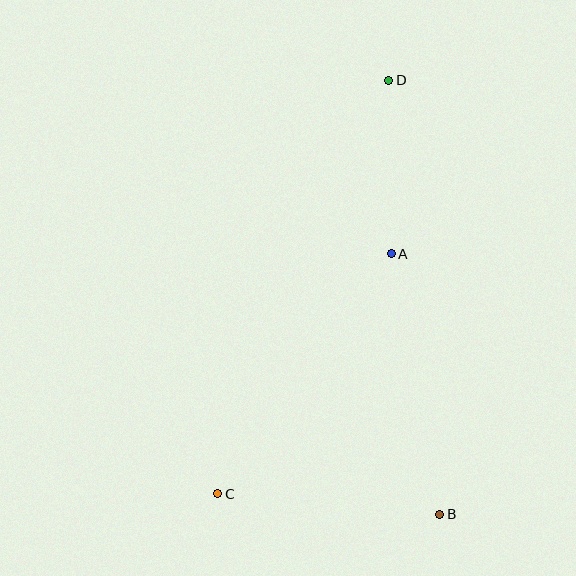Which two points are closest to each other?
Points A and D are closest to each other.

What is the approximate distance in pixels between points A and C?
The distance between A and C is approximately 296 pixels.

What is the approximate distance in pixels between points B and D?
The distance between B and D is approximately 437 pixels.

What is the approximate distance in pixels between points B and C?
The distance between B and C is approximately 223 pixels.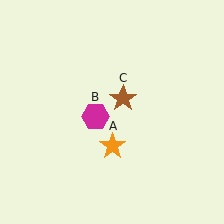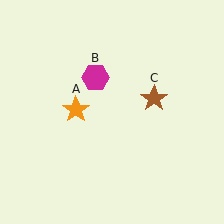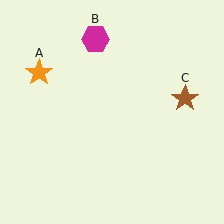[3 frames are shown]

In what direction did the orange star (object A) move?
The orange star (object A) moved up and to the left.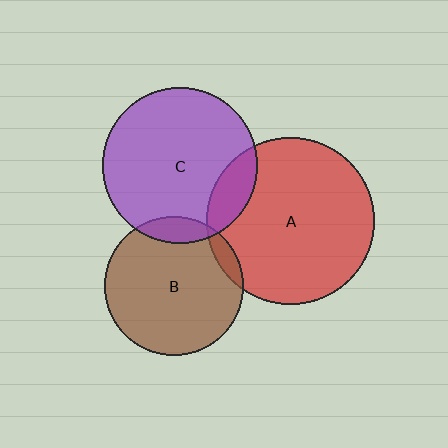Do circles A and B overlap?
Yes.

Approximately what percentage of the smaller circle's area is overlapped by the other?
Approximately 5%.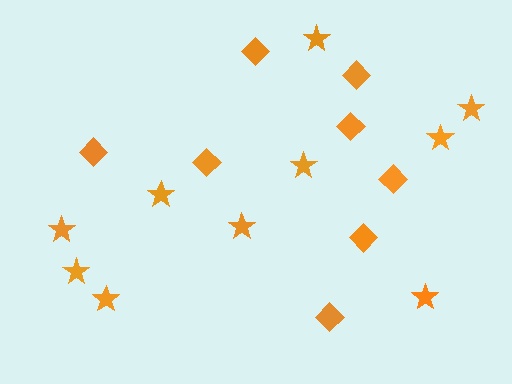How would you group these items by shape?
There are 2 groups: one group of diamonds (8) and one group of stars (10).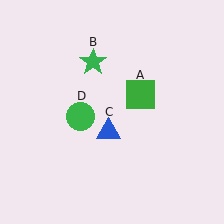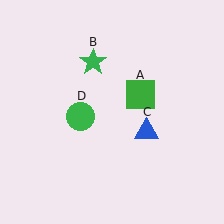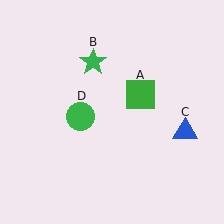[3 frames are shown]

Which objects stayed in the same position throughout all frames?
Green square (object A) and green star (object B) and green circle (object D) remained stationary.